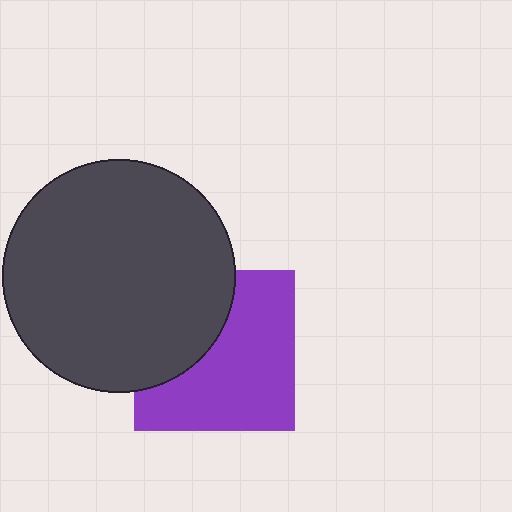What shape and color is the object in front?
The object in front is a dark gray circle.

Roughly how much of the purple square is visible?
About half of it is visible (roughly 63%).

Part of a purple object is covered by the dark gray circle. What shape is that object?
It is a square.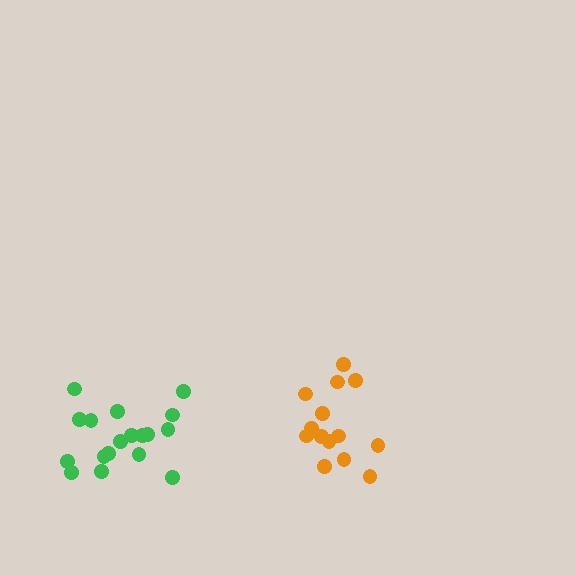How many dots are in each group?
Group 1: 18 dots, Group 2: 14 dots (32 total).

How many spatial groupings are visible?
There are 2 spatial groupings.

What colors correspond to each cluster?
The clusters are colored: green, orange.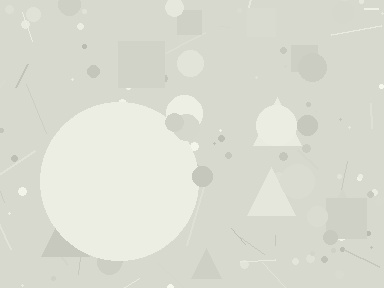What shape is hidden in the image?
A circle is hidden in the image.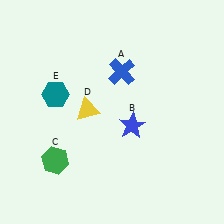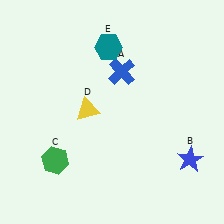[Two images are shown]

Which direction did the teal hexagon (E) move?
The teal hexagon (E) moved right.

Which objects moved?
The objects that moved are: the blue star (B), the teal hexagon (E).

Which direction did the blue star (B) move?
The blue star (B) moved right.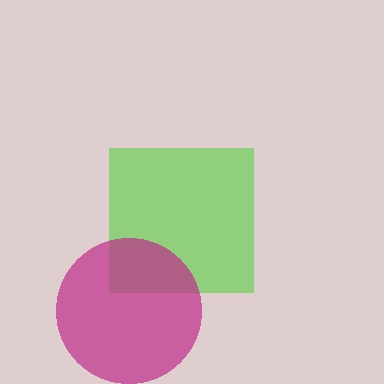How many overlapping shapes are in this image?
There are 2 overlapping shapes in the image.